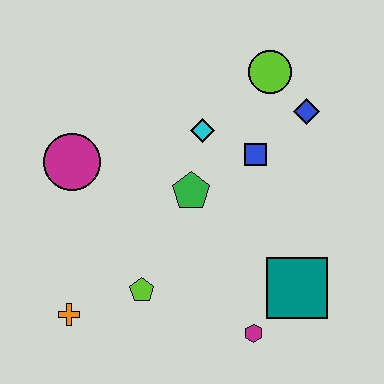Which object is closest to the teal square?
The magenta hexagon is closest to the teal square.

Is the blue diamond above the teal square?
Yes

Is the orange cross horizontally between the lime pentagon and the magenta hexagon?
No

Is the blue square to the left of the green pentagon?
No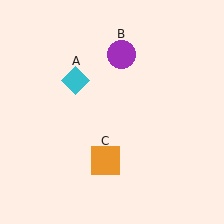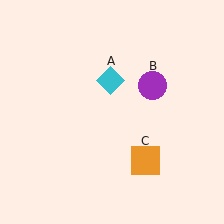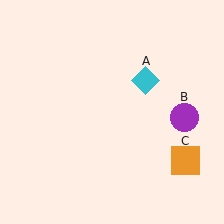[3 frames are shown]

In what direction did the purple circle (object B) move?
The purple circle (object B) moved down and to the right.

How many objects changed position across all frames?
3 objects changed position: cyan diamond (object A), purple circle (object B), orange square (object C).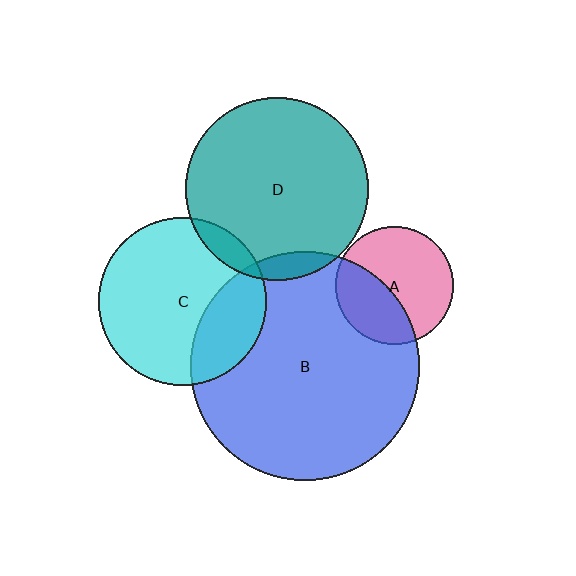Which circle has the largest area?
Circle B (blue).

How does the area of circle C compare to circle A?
Approximately 2.0 times.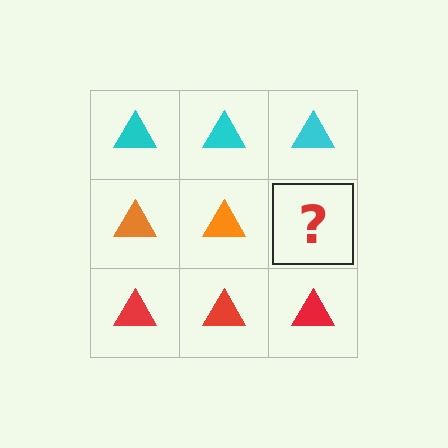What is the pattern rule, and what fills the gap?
The rule is that each row has a consistent color. The gap should be filled with an orange triangle.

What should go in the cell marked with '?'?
The missing cell should contain an orange triangle.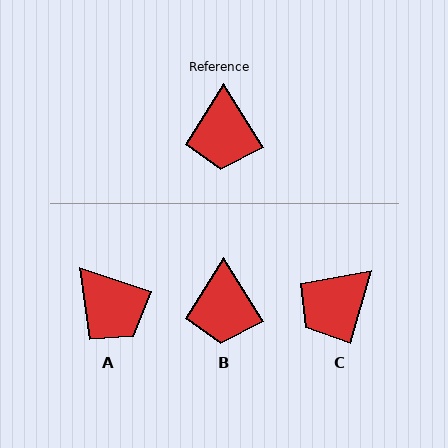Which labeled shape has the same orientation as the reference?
B.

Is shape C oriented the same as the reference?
No, it is off by about 48 degrees.